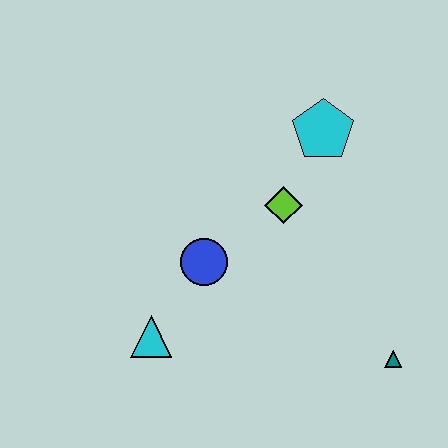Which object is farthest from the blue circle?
The teal triangle is farthest from the blue circle.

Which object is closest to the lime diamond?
The cyan pentagon is closest to the lime diamond.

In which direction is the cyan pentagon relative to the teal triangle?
The cyan pentagon is above the teal triangle.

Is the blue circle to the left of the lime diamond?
Yes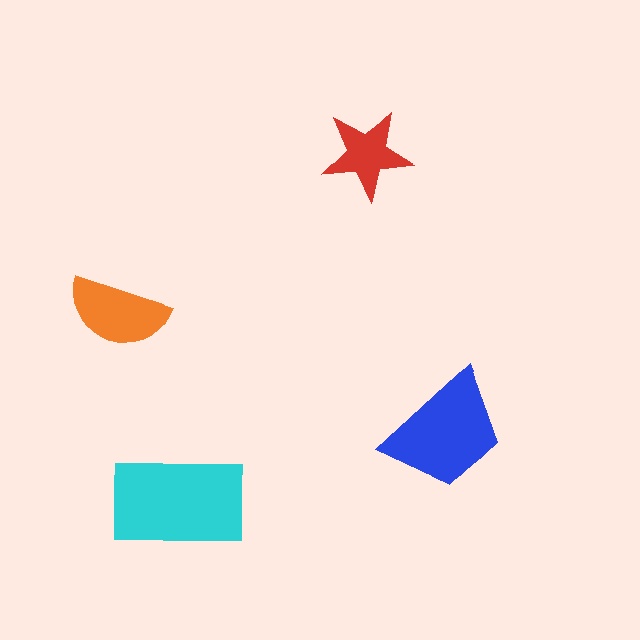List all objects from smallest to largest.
The red star, the orange semicircle, the blue trapezoid, the cyan rectangle.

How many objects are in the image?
There are 4 objects in the image.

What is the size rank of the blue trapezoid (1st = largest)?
2nd.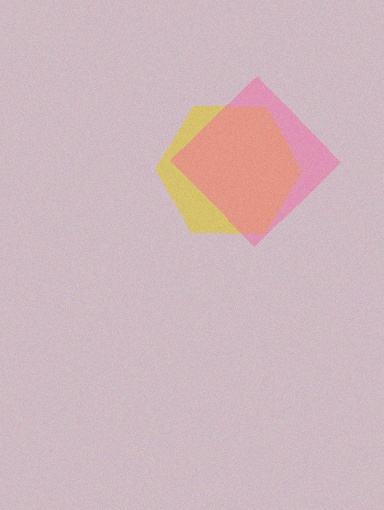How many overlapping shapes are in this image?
There are 2 overlapping shapes in the image.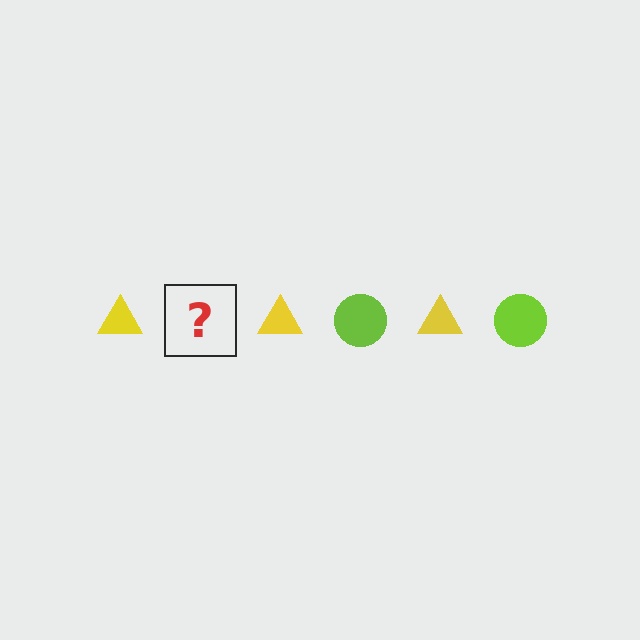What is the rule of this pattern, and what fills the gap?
The rule is that the pattern alternates between yellow triangle and lime circle. The gap should be filled with a lime circle.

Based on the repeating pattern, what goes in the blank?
The blank should be a lime circle.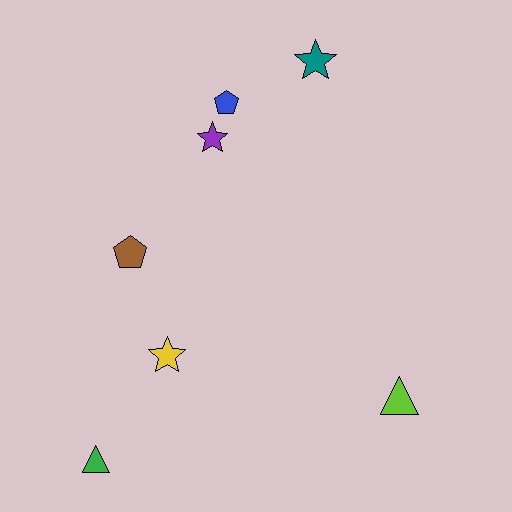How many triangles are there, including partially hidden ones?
There are 2 triangles.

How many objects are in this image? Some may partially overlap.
There are 7 objects.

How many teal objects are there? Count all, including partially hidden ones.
There is 1 teal object.